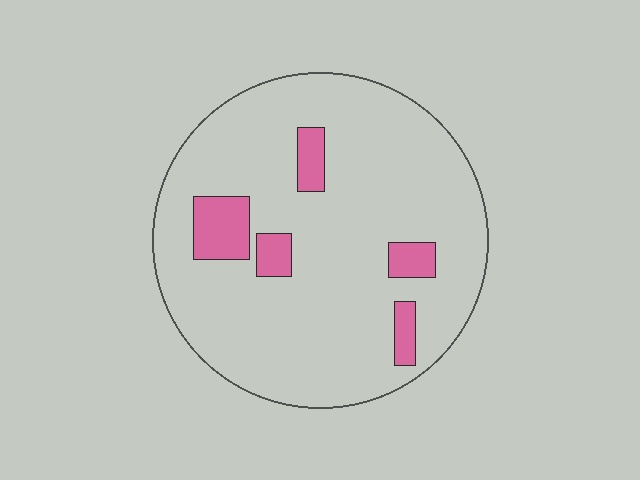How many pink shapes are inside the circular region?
5.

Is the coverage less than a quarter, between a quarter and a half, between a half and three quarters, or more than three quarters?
Less than a quarter.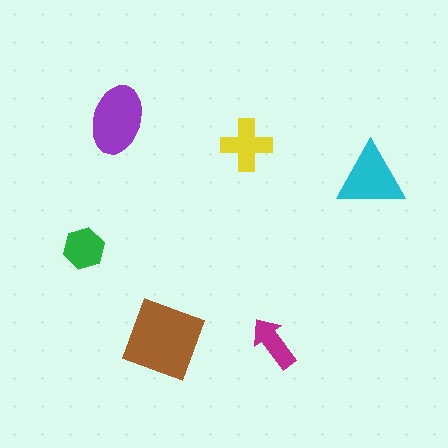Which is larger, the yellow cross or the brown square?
The brown square.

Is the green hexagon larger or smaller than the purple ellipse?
Smaller.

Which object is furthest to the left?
The green hexagon is leftmost.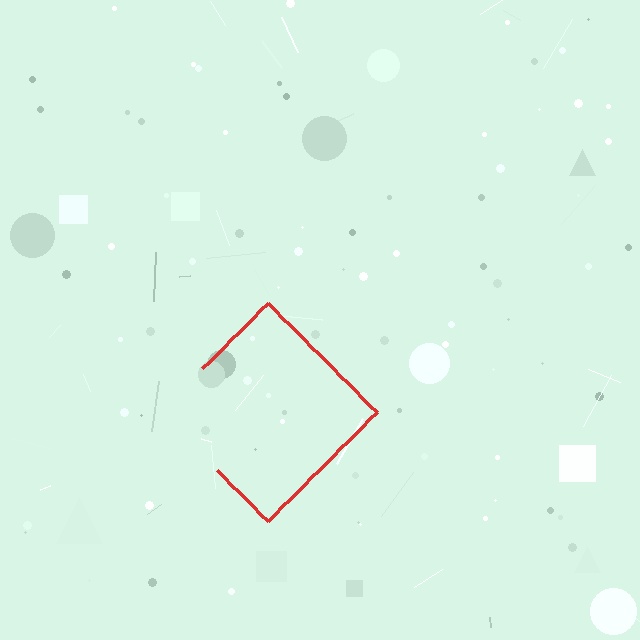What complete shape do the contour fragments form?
The contour fragments form a diamond.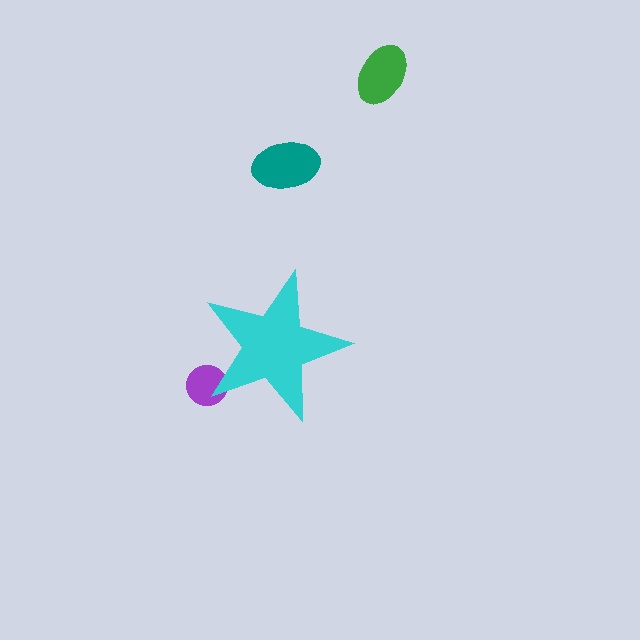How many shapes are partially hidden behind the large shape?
1 shape is partially hidden.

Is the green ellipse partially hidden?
No, the green ellipse is fully visible.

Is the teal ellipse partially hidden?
No, the teal ellipse is fully visible.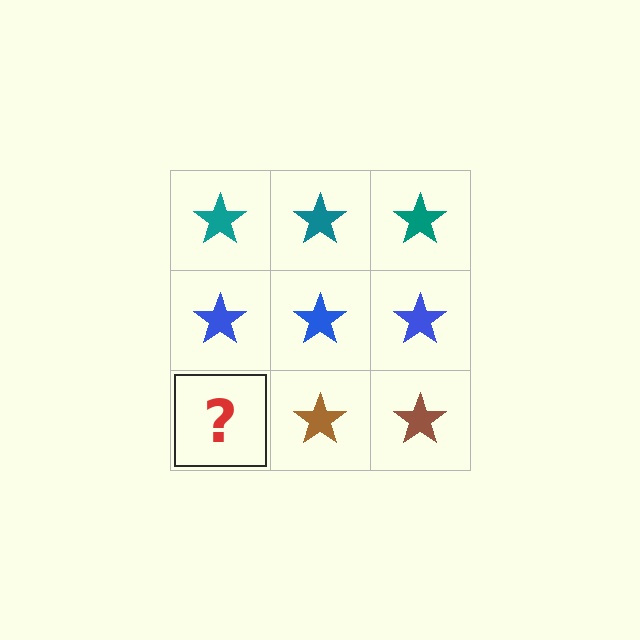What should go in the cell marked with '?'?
The missing cell should contain a brown star.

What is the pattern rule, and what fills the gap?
The rule is that each row has a consistent color. The gap should be filled with a brown star.